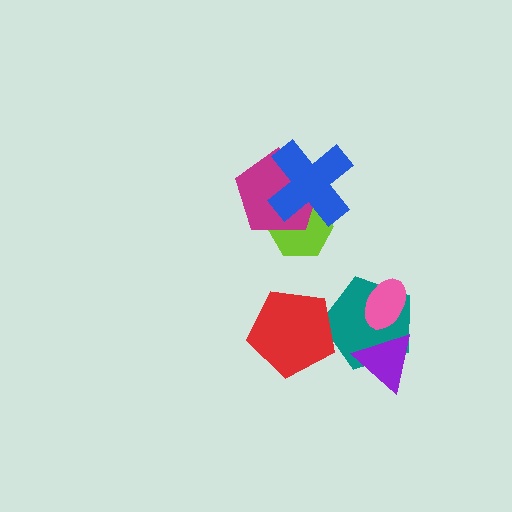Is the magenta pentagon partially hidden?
Yes, it is partially covered by another shape.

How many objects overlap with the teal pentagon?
3 objects overlap with the teal pentagon.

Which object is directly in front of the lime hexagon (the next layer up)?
The magenta pentagon is directly in front of the lime hexagon.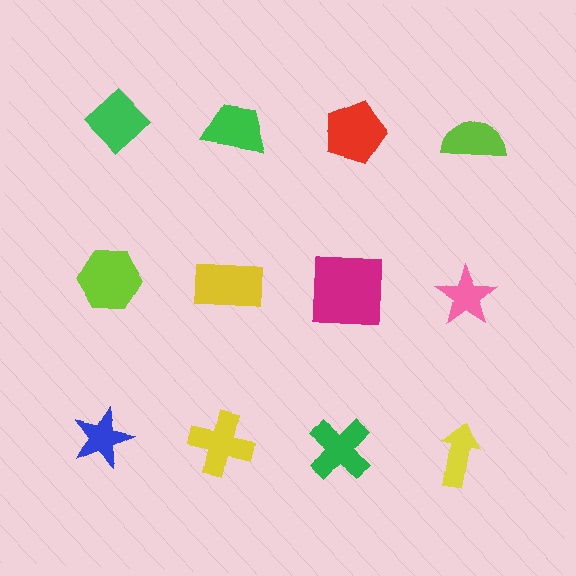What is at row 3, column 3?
A green cross.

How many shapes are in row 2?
4 shapes.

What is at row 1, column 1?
A green diamond.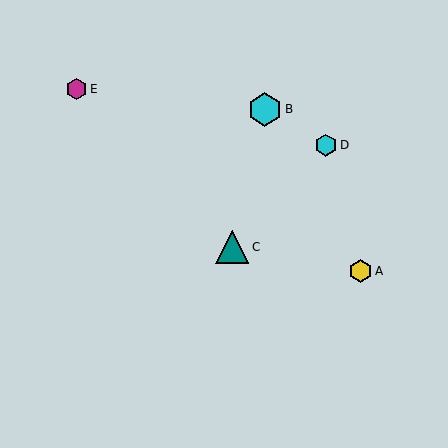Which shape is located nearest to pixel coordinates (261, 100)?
The cyan hexagon (labeled B) at (265, 109) is nearest to that location.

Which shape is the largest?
The teal triangle (labeled C) is the largest.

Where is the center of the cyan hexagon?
The center of the cyan hexagon is at (326, 145).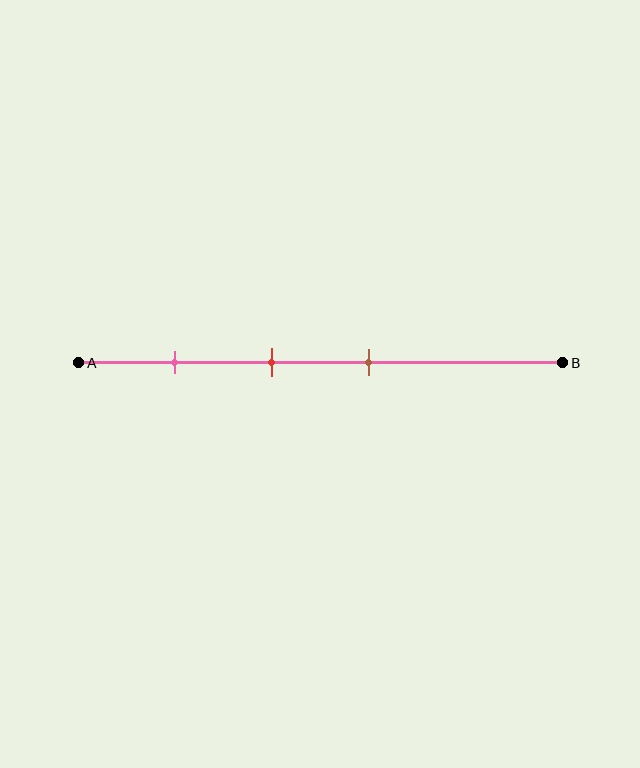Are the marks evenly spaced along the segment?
Yes, the marks are approximately evenly spaced.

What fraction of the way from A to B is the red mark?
The red mark is approximately 40% (0.4) of the way from A to B.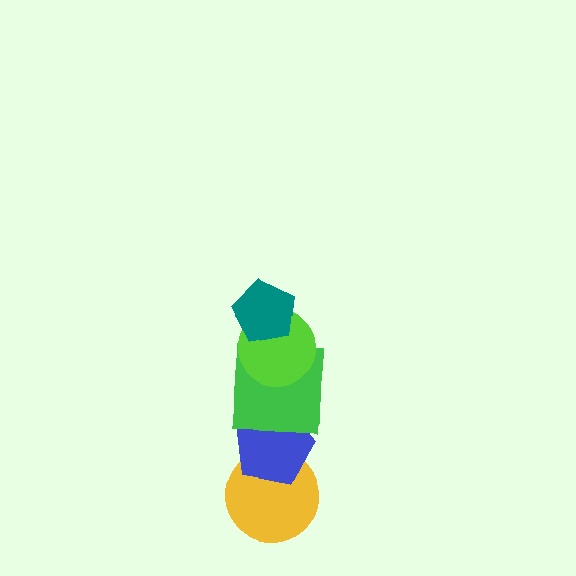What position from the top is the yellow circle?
The yellow circle is 5th from the top.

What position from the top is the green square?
The green square is 3rd from the top.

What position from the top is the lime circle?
The lime circle is 2nd from the top.